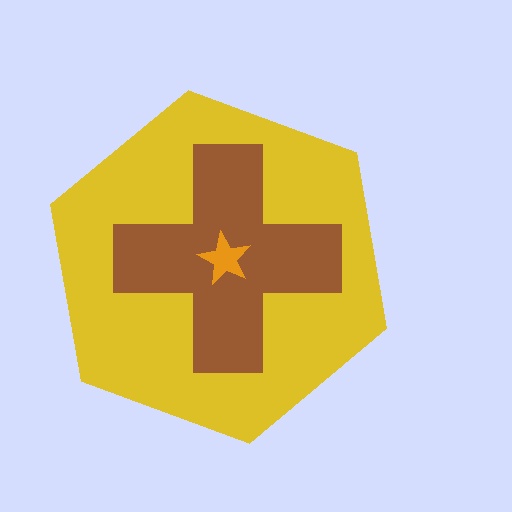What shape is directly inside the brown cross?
The orange star.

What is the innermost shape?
The orange star.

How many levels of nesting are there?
3.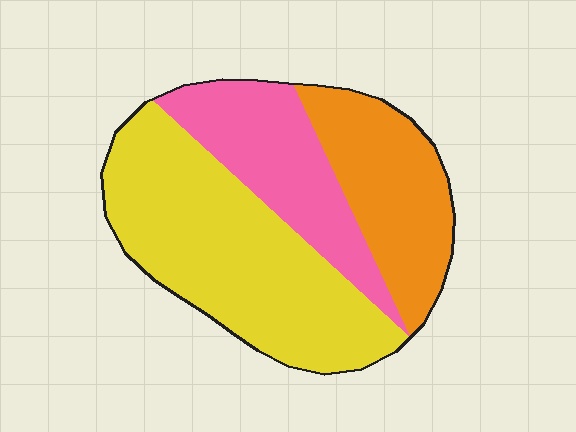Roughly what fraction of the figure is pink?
Pink covers about 25% of the figure.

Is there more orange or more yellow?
Yellow.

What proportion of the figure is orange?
Orange takes up about one quarter (1/4) of the figure.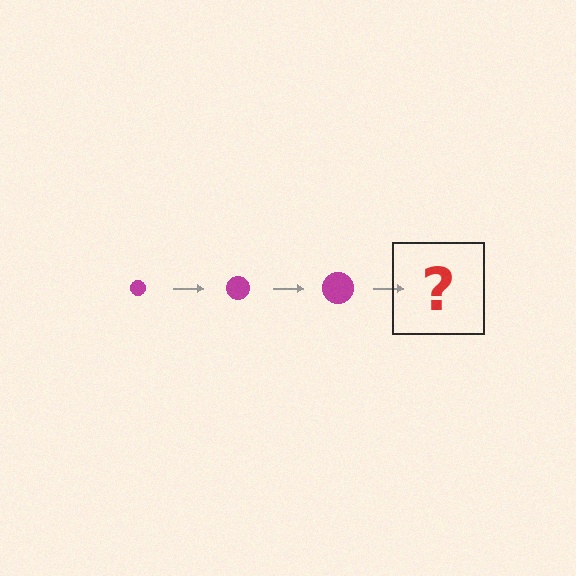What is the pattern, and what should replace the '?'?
The pattern is that the circle gets progressively larger each step. The '?' should be a magenta circle, larger than the previous one.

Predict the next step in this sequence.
The next step is a magenta circle, larger than the previous one.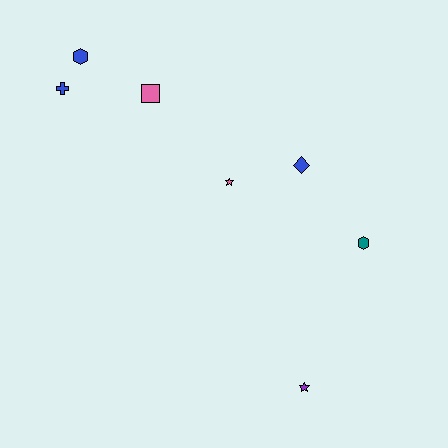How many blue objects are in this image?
There are 3 blue objects.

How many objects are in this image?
There are 7 objects.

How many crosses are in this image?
There is 1 cross.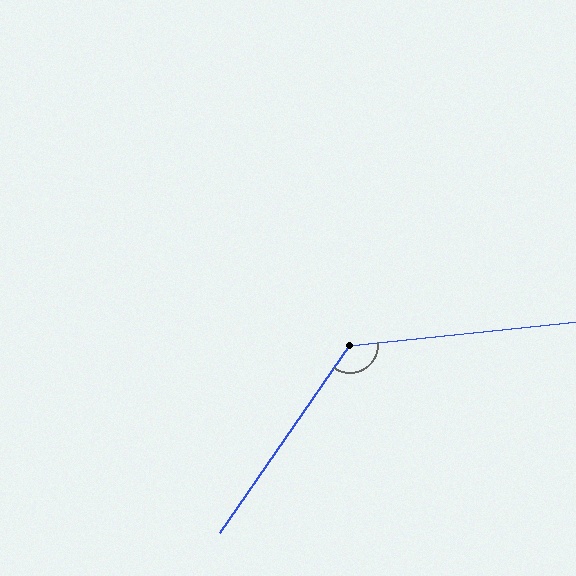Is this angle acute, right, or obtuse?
It is obtuse.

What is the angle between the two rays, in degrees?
Approximately 131 degrees.